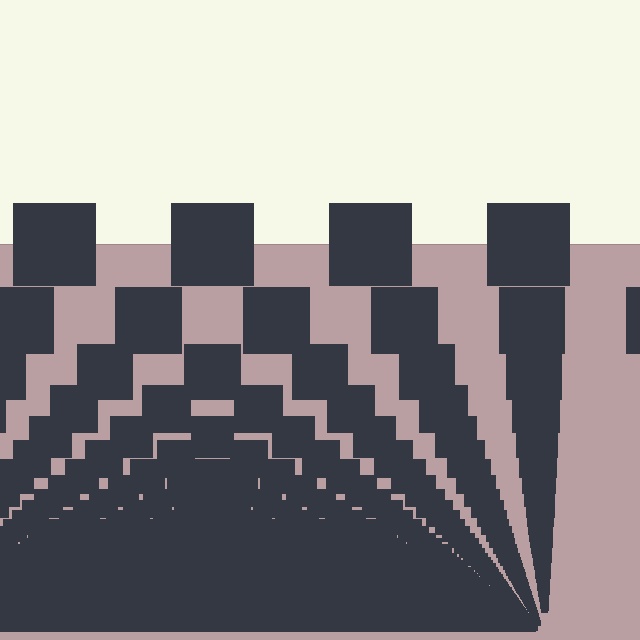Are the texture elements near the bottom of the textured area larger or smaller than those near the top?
Smaller. The gradient is inverted — elements near the bottom are smaller and denser.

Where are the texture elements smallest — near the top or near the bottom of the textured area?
Near the bottom.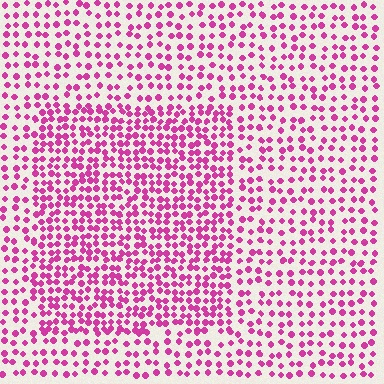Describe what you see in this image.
The image contains small magenta elements arranged at two different densities. A rectangle-shaped region is visible where the elements are more densely packed than the surrounding area.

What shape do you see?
I see a rectangle.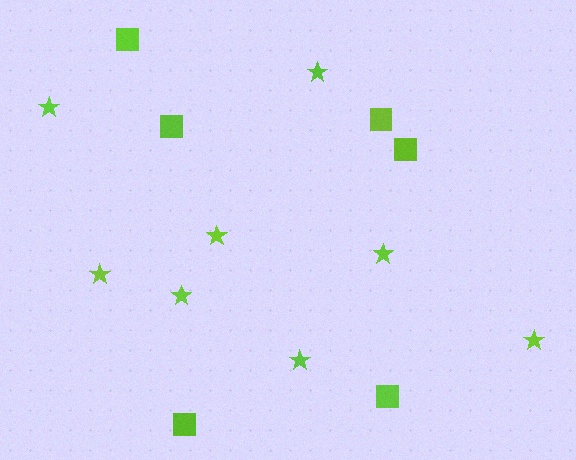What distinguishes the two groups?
There are 2 groups: one group of stars (8) and one group of squares (6).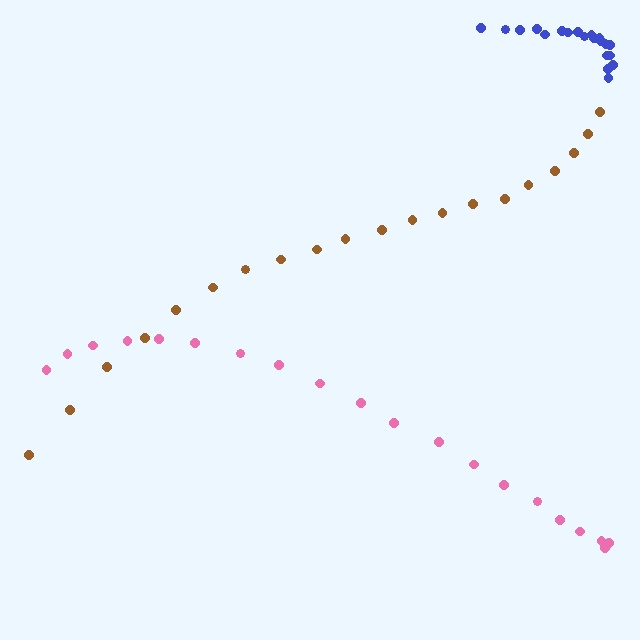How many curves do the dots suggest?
There are 3 distinct paths.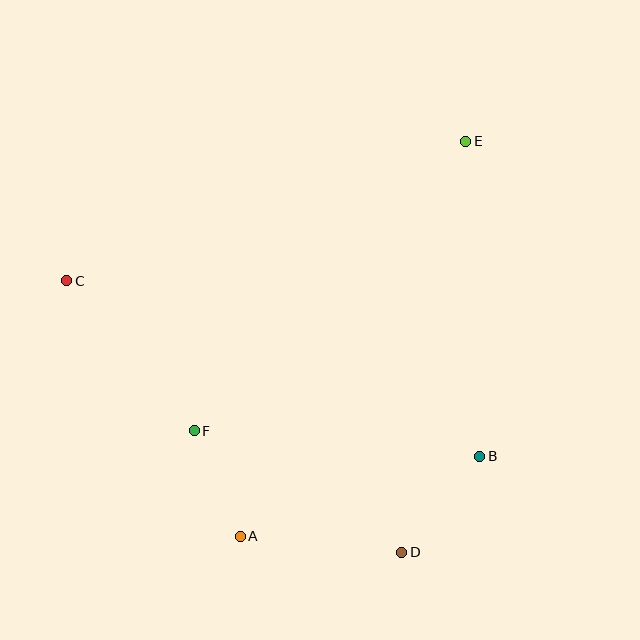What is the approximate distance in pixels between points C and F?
The distance between C and F is approximately 197 pixels.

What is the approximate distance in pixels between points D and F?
The distance between D and F is approximately 240 pixels.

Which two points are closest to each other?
Points A and F are closest to each other.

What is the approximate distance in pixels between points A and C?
The distance between A and C is approximately 309 pixels.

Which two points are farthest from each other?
Points A and E are farthest from each other.